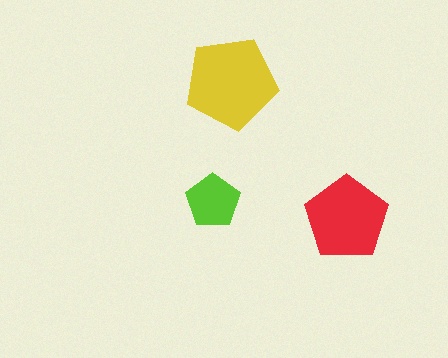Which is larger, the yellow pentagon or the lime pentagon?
The yellow one.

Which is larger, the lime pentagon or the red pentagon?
The red one.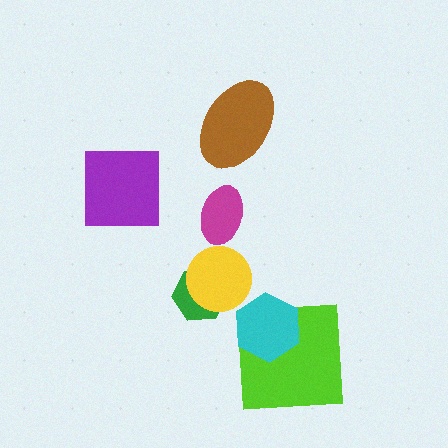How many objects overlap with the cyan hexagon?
1 object overlaps with the cyan hexagon.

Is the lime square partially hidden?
Yes, it is partially covered by another shape.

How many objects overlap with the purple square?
0 objects overlap with the purple square.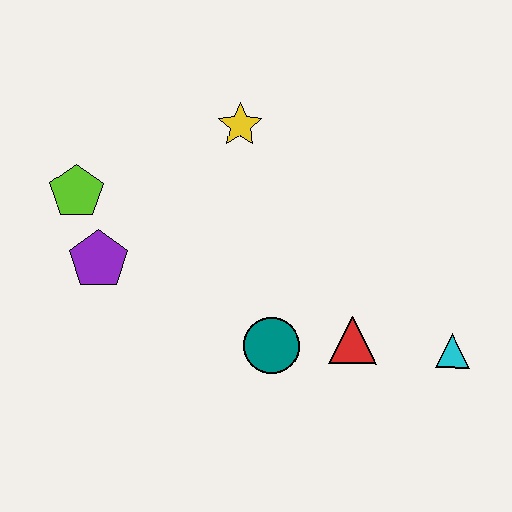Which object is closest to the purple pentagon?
The lime pentagon is closest to the purple pentagon.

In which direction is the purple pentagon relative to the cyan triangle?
The purple pentagon is to the left of the cyan triangle.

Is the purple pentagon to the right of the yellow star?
No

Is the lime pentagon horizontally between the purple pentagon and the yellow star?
No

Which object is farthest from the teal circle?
The lime pentagon is farthest from the teal circle.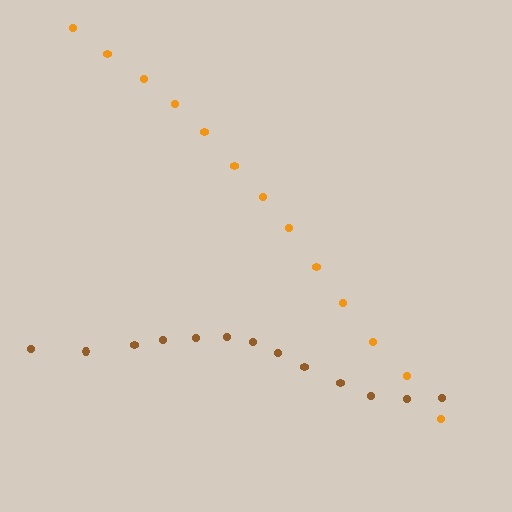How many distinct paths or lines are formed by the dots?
There are 2 distinct paths.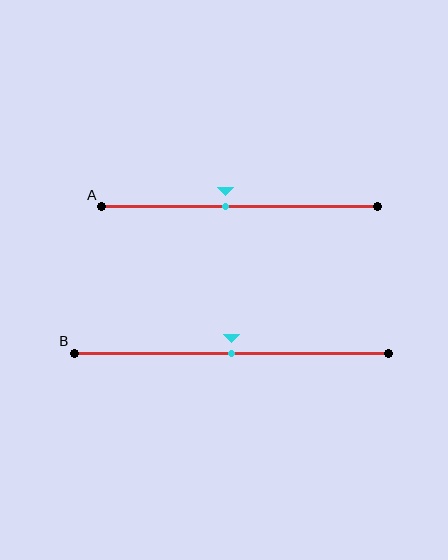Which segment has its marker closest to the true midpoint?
Segment B has its marker closest to the true midpoint.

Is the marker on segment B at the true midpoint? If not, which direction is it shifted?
Yes, the marker on segment B is at the true midpoint.